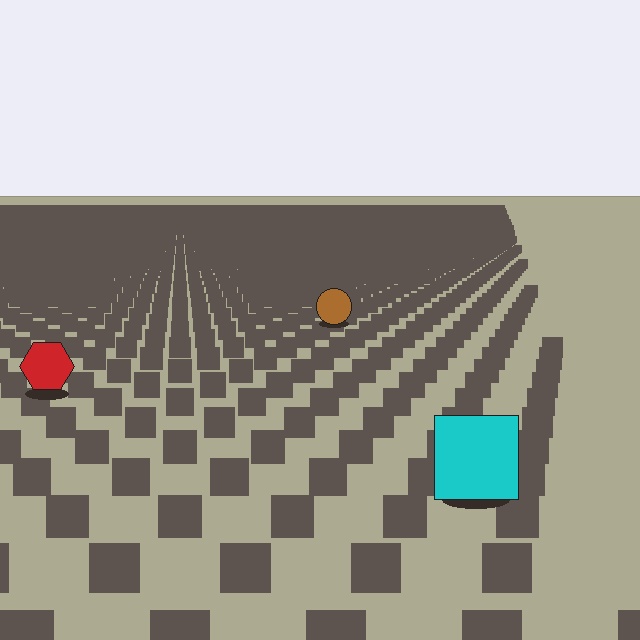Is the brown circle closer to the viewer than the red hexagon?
No. The red hexagon is closer — you can tell from the texture gradient: the ground texture is coarser near it.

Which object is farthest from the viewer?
The brown circle is farthest from the viewer. It appears smaller and the ground texture around it is denser.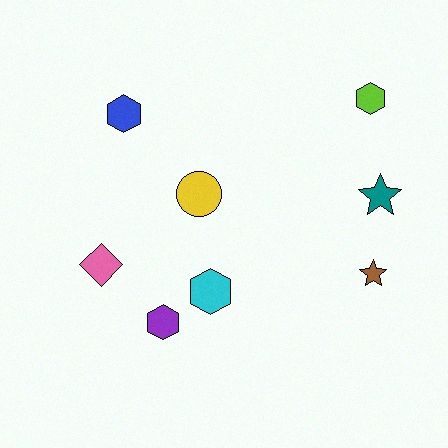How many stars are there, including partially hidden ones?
There are 2 stars.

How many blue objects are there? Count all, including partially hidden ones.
There is 1 blue object.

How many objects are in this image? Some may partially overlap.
There are 8 objects.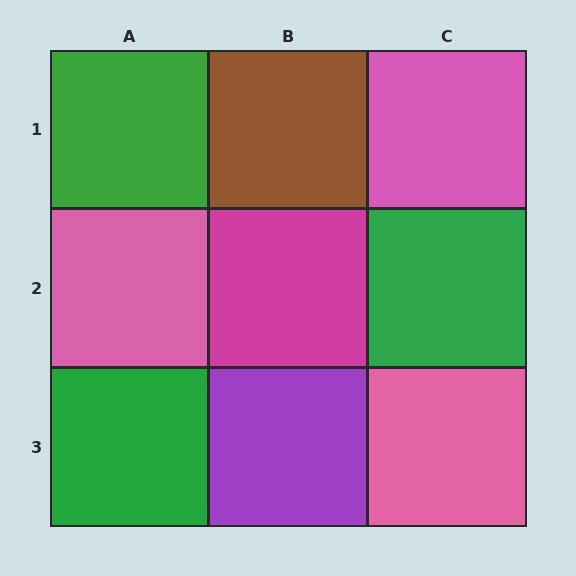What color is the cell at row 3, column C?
Pink.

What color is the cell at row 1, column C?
Pink.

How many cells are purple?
1 cell is purple.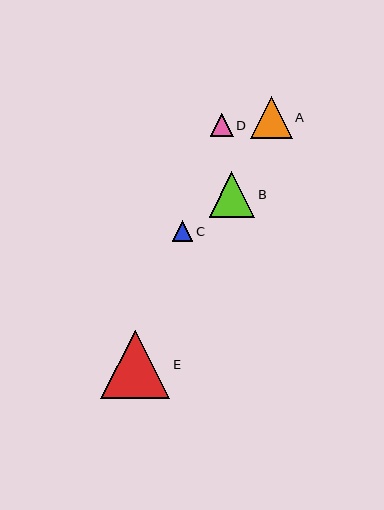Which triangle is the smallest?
Triangle C is the smallest with a size of approximately 21 pixels.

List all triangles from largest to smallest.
From largest to smallest: E, B, A, D, C.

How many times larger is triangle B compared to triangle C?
Triangle B is approximately 2.2 times the size of triangle C.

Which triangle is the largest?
Triangle E is the largest with a size of approximately 69 pixels.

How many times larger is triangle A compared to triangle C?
Triangle A is approximately 2.0 times the size of triangle C.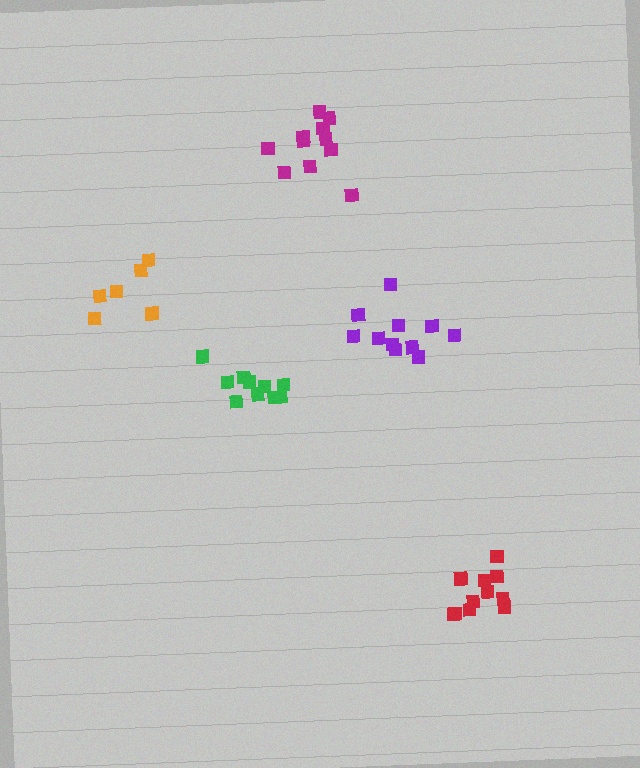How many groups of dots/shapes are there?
There are 5 groups.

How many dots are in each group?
Group 1: 6 dots, Group 2: 12 dots, Group 3: 10 dots, Group 4: 11 dots, Group 5: 11 dots (50 total).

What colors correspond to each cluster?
The clusters are colored: orange, magenta, green, red, purple.